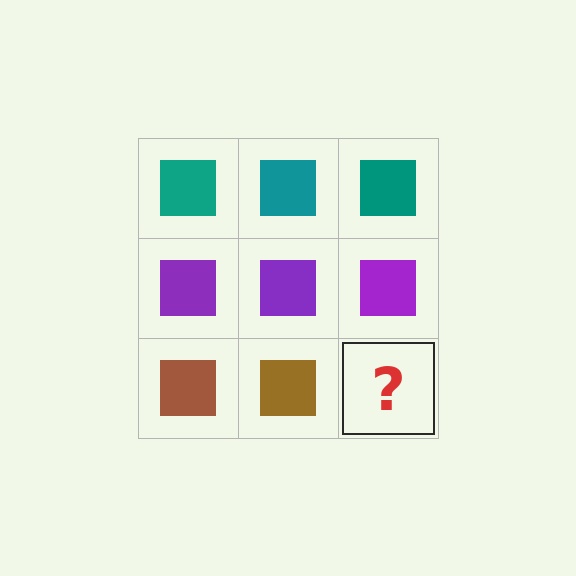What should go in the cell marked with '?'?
The missing cell should contain a brown square.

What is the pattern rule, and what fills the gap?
The rule is that each row has a consistent color. The gap should be filled with a brown square.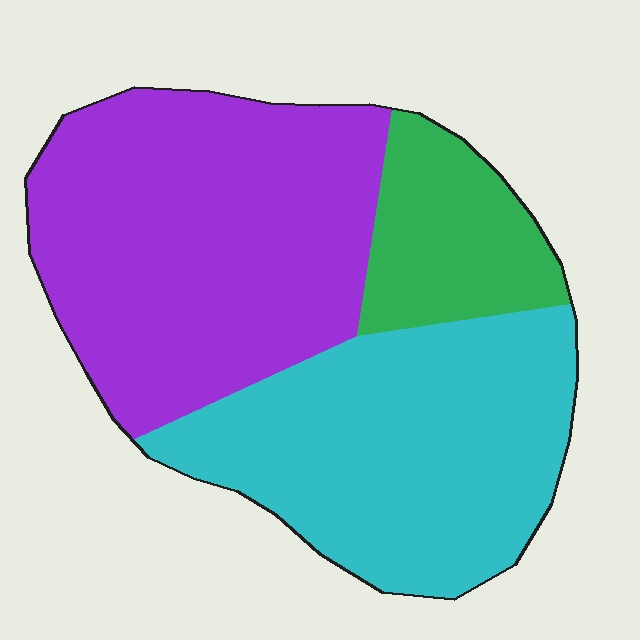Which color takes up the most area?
Purple, at roughly 45%.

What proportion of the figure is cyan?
Cyan covers about 40% of the figure.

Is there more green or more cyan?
Cyan.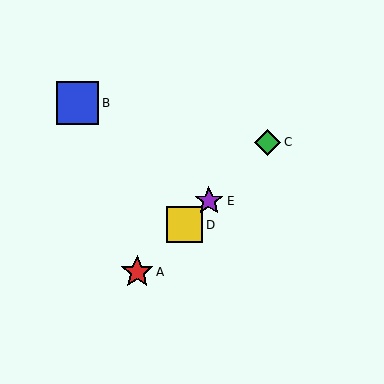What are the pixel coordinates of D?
Object D is at (185, 225).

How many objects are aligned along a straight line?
4 objects (A, C, D, E) are aligned along a straight line.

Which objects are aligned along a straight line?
Objects A, C, D, E are aligned along a straight line.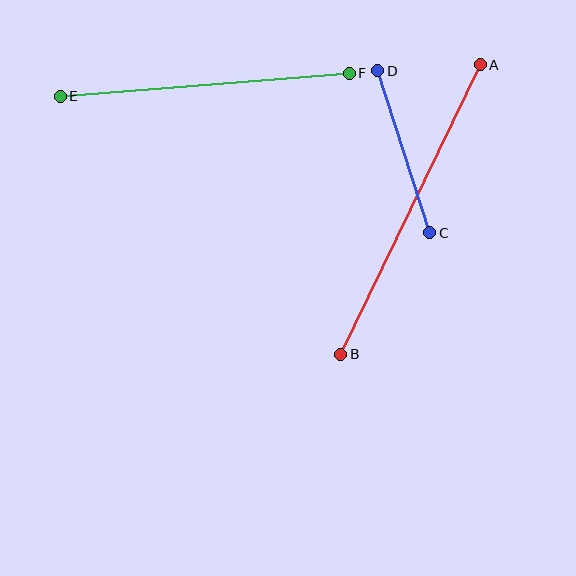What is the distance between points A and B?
The distance is approximately 321 pixels.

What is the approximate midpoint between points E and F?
The midpoint is at approximately (205, 85) pixels.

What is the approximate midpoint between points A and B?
The midpoint is at approximately (410, 210) pixels.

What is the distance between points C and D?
The distance is approximately 170 pixels.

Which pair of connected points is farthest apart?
Points A and B are farthest apart.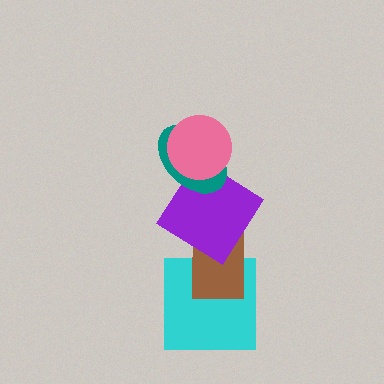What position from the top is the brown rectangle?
The brown rectangle is 4th from the top.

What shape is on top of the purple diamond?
The teal ellipse is on top of the purple diamond.